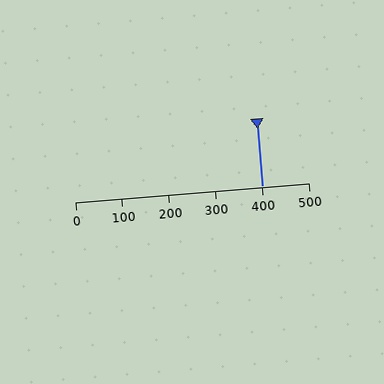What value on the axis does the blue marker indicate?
The marker indicates approximately 400.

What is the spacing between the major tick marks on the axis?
The major ticks are spaced 100 apart.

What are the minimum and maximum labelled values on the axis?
The axis runs from 0 to 500.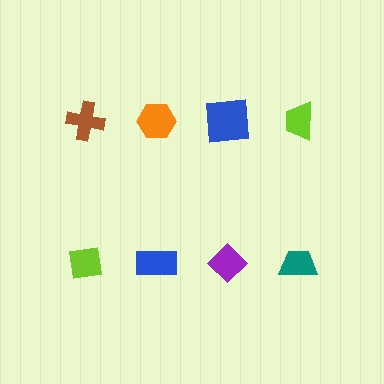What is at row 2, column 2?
A blue rectangle.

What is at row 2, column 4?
A teal trapezoid.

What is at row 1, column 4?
A lime trapezoid.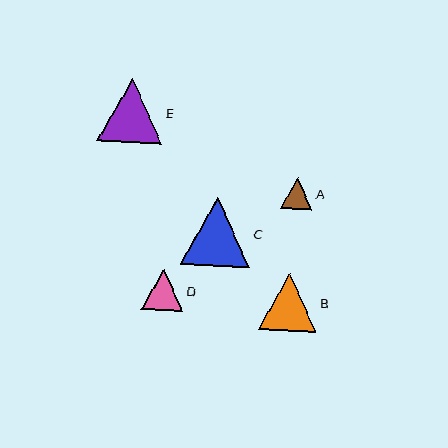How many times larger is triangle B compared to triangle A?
Triangle B is approximately 1.8 times the size of triangle A.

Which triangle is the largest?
Triangle C is the largest with a size of approximately 69 pixels.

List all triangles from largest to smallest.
From largest to smallest: C, E, B, D, A.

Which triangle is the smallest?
Triangle A is the smallest with a size of approximately 32 pixels.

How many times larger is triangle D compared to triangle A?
Triangle D is approximately 1.3 times the size of triangle A.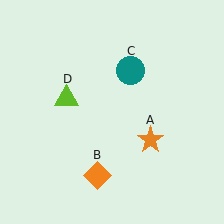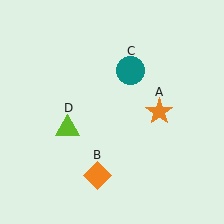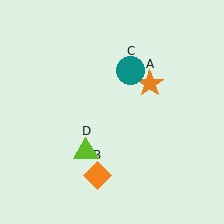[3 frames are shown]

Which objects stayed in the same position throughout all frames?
Orange diamond (object B) and teal circle (object C) remained stationary.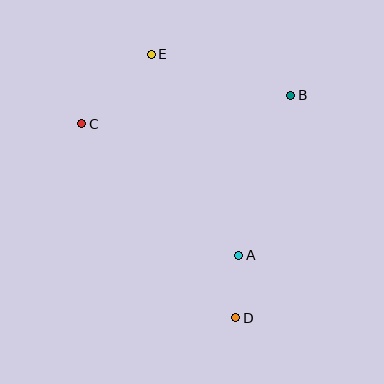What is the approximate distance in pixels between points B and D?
The distance between B and D is approximately 229 pixels.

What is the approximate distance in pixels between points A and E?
The distance between A and E is approximately 219 pixels.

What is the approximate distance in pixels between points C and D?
The distance between C and D is approximately 248 pixels.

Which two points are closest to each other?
Points A and D are closest to each other.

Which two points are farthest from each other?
Points D and E are farthest from each other.